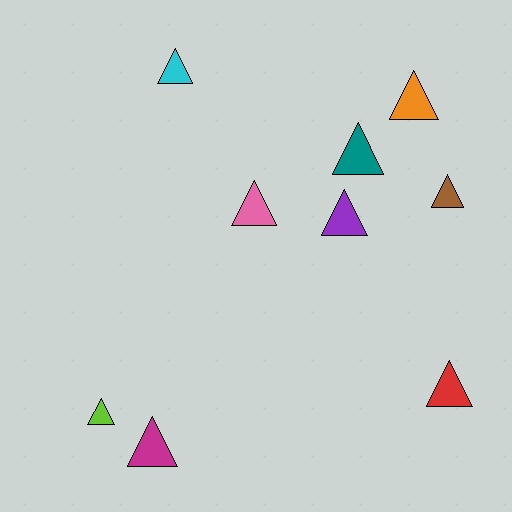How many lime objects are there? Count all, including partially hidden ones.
There is 1 lime object.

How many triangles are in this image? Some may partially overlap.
There are 9 triangles.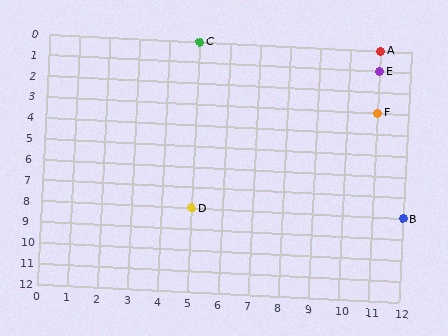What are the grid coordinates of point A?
Point A is at grid coordinates (11, 0).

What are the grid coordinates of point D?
Point D is at grid coordinates (5, 8).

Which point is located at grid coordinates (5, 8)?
Point D is at (5, 8).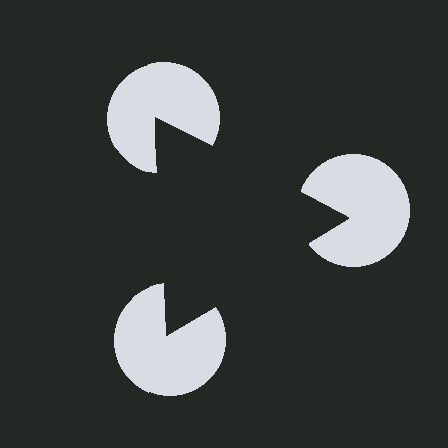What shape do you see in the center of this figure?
An illusory triangle — its edges are inferred from the aligned wedge cuts in the pac-man discs, not physically drawn.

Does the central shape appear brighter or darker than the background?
It typically appears slightly darker than the background, even though no actual brightness change is drawn.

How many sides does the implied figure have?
3 sides.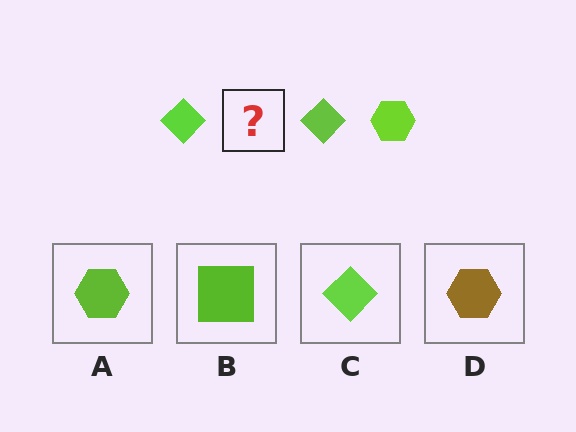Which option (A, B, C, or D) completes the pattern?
A.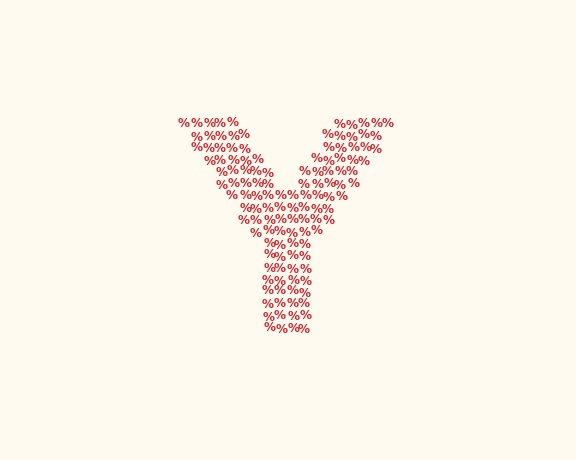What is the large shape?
The large shape is the letter Y.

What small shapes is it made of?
It is made of small percent signs.